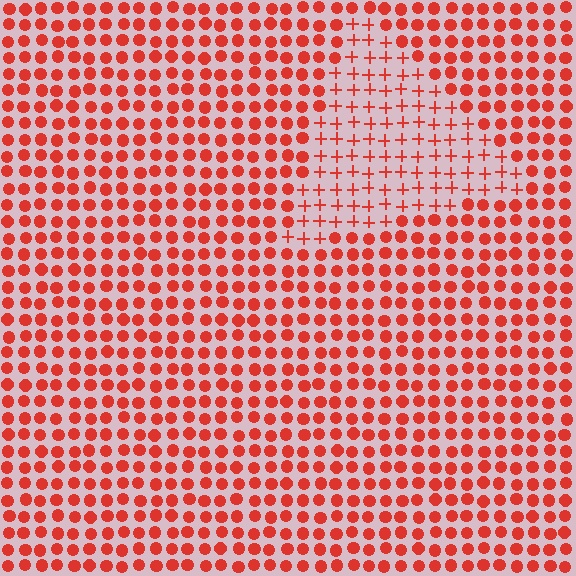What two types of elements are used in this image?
The image uses plus signs inside the triangle region and circles outside it.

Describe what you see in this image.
The image is filled with small red elements arranged in a uniform grid. A triangle-shaped region contains plus signs, while the surrounding area contains circles. The boundary is defined purely by the change in element shape.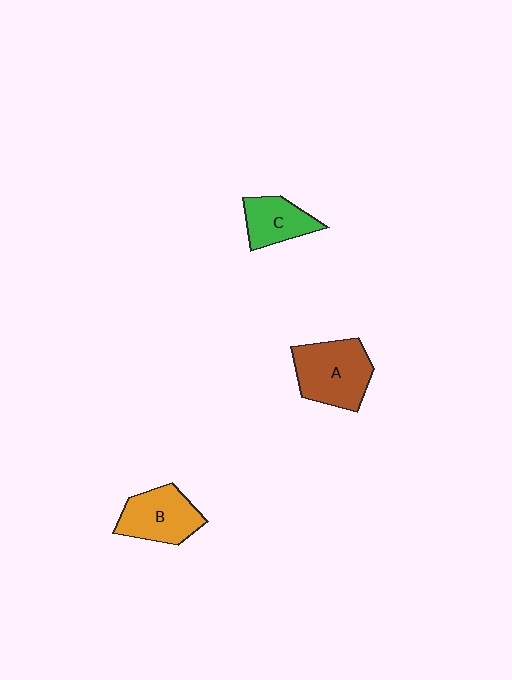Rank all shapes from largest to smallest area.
From largest to smallest: A (brown), B (orange), C (green).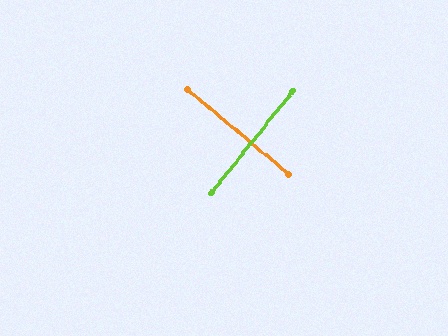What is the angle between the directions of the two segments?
Approximately 89 degrees.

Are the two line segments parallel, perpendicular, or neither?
Perpendicular — they meet at approximately 89°.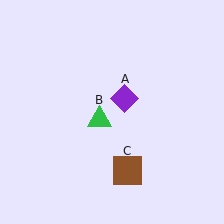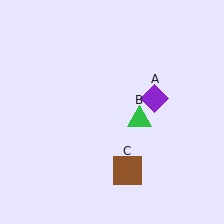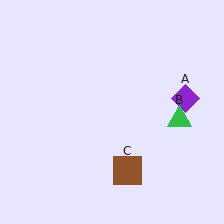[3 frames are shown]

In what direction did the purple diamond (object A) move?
The purple diamond (object A) moved right.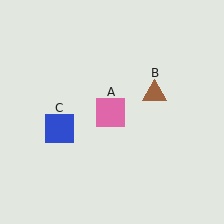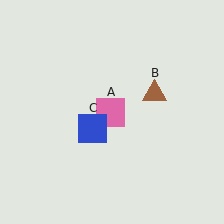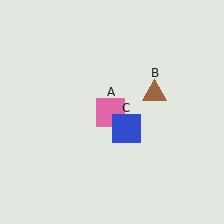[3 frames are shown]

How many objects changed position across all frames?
1 object changed position: blue square (object C).